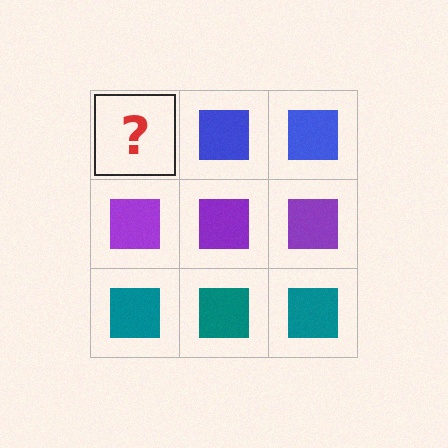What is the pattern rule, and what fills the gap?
The rule is that each row has a consistent color. The gap should be filled with a blue square.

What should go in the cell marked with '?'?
The missing cell should contain a blue square.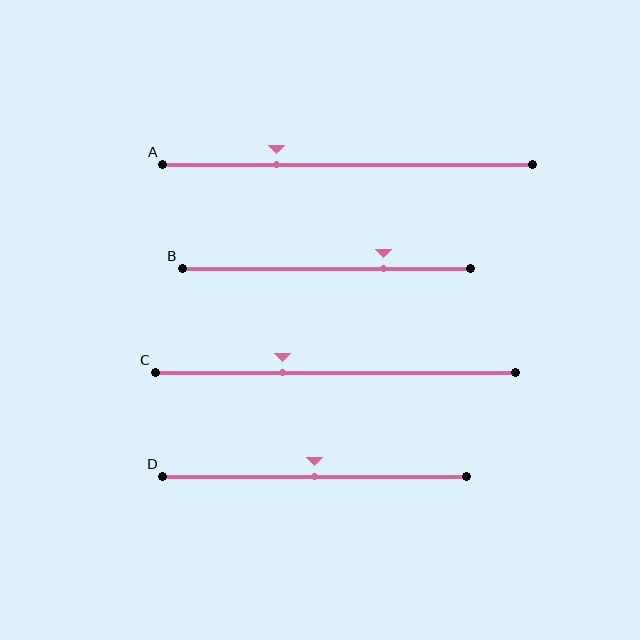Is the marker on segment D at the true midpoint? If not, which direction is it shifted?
Yes, the marker on segment D is at the true midpoint.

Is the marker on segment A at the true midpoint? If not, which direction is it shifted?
No, the marker on segment A is shifted to the left by about 19% of the segment length.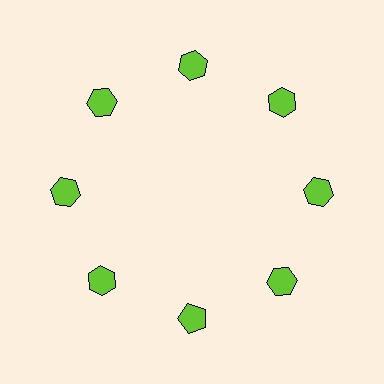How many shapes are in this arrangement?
There are 8 shapes arranged in a ring pattern.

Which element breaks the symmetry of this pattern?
The lime pentagon at roughly the 6 o'clock position breaks the symmetry. All other shapes are lime hexagons.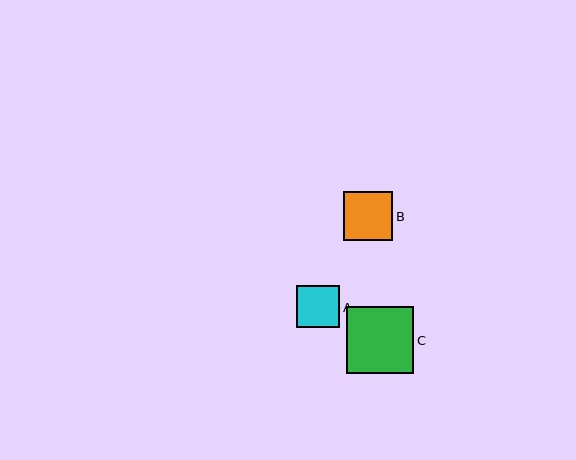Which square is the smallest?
Square A is the smallest with a size of approximately 43 pixels.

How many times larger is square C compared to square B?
Square C is approximately 1.4 times the size of square B.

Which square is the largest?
Square C is the largest with a size of approximately 68 pixels.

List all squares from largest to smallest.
From largest to smallest: C, B, A.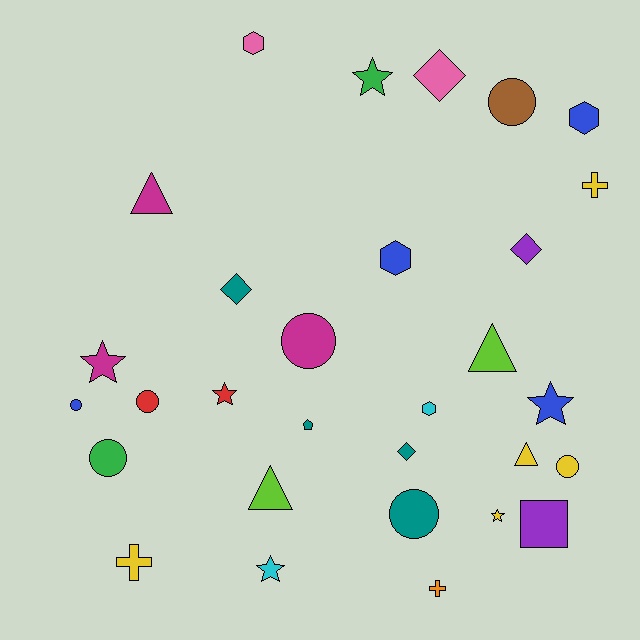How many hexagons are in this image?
There are 4 hexagons.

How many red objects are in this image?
There are 2 red objects.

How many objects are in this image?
There are 30 objects.